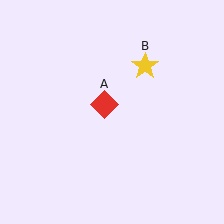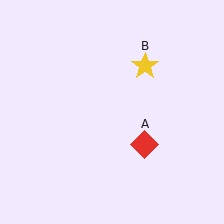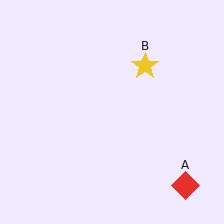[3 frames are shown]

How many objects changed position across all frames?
1 object changed position: red diamond (object A).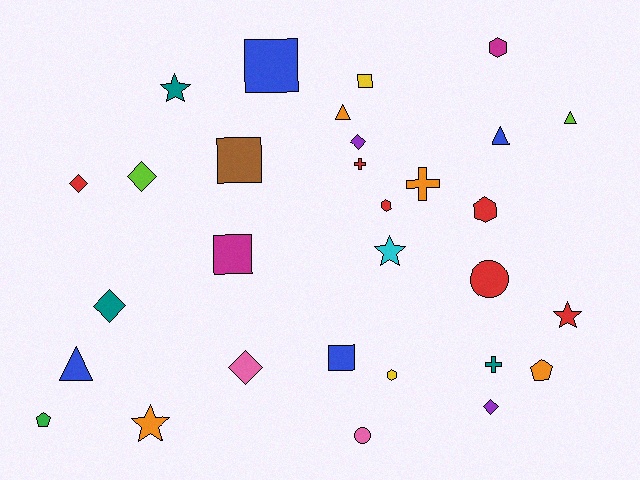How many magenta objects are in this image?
There are 2 magenta objects.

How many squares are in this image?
There are 5 squares.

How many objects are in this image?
There are 30 objects.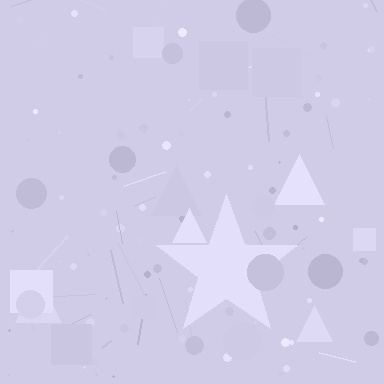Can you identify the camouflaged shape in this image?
The camouflaged shape is a star.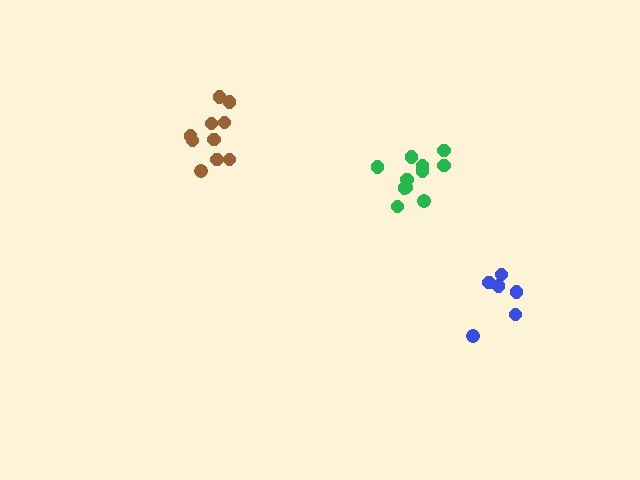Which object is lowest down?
The blue cluster is bottommost.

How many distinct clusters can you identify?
There are 3 distinct clusters.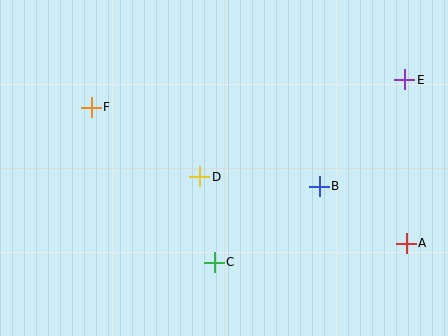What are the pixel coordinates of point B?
Point B is at (319, 186).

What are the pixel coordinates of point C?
Point C is at (214, 262).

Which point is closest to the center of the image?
Point D at (200, 177) is closest to the center.